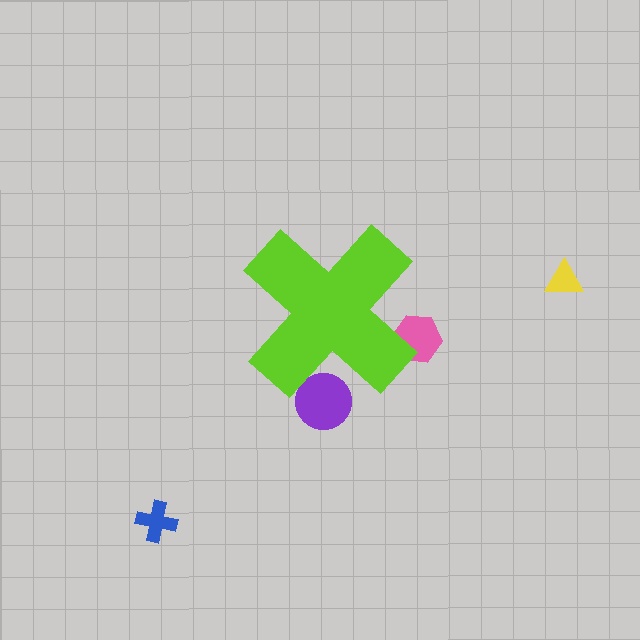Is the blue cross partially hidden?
No, the blue cross is fully visible.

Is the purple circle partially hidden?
Yes, the purple circle is partially hidden behind the lime cross.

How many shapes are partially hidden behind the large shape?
2 shapes are partially hidden.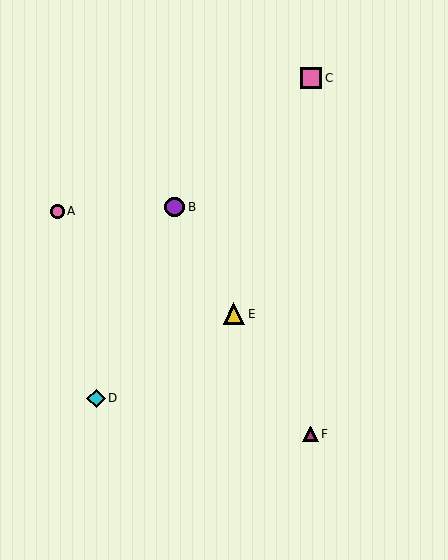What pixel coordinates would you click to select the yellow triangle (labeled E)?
Click at (234, 314) to select the yellow triangle E.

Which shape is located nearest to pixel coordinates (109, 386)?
The cyan diamond (labeled D) at (96, 398) is nearest to that location.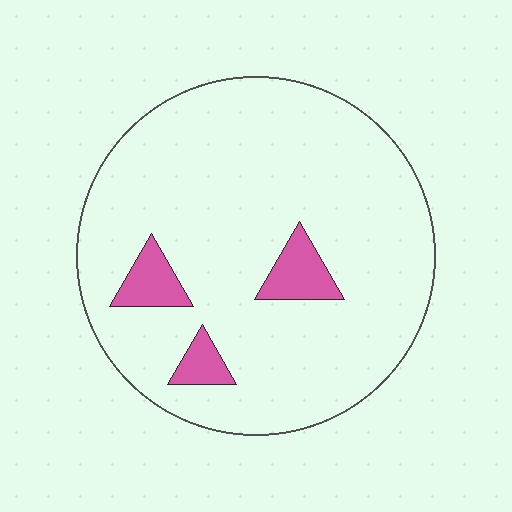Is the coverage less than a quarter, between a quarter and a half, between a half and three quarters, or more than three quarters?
Less than a quarter.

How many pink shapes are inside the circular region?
3.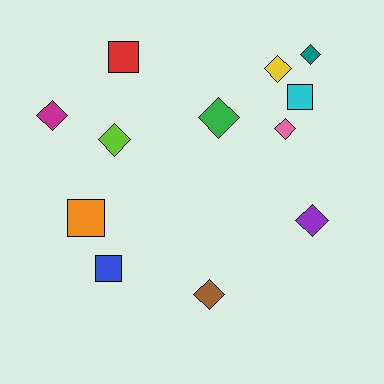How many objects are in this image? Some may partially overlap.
There are 12 objects.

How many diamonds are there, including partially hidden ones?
There are 8 diamonds.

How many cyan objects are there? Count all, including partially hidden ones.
There is 1 cyan object.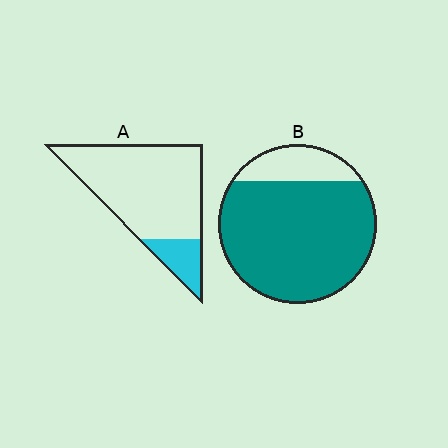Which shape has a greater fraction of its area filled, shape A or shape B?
Shape B.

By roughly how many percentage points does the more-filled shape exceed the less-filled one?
By roughly 65 percentage points (B over A).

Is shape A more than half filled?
No.